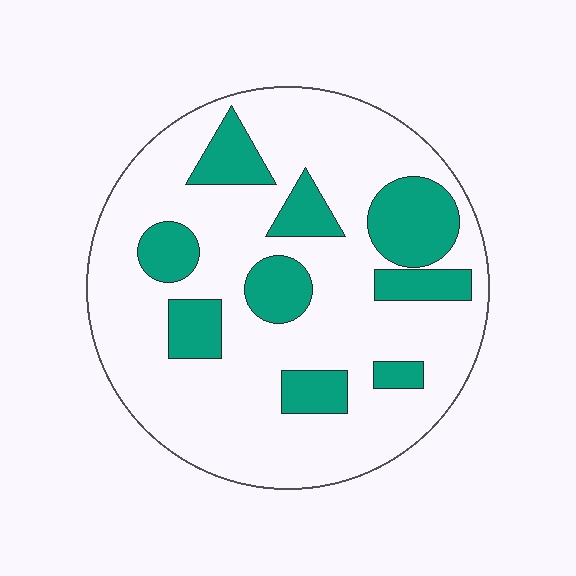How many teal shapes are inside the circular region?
9.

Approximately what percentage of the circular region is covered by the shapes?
Approximately 25%.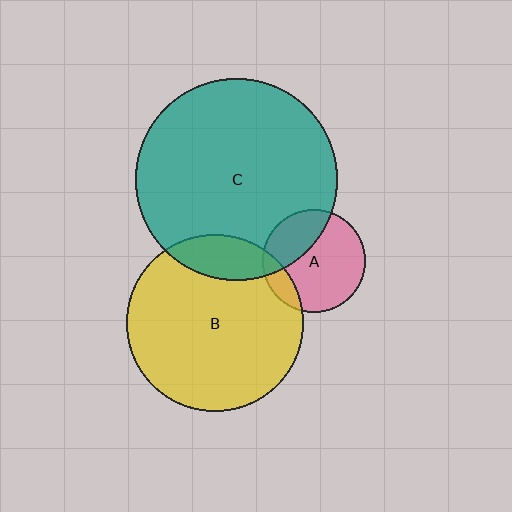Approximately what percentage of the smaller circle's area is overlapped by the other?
Approximately 30%.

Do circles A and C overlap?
Yes.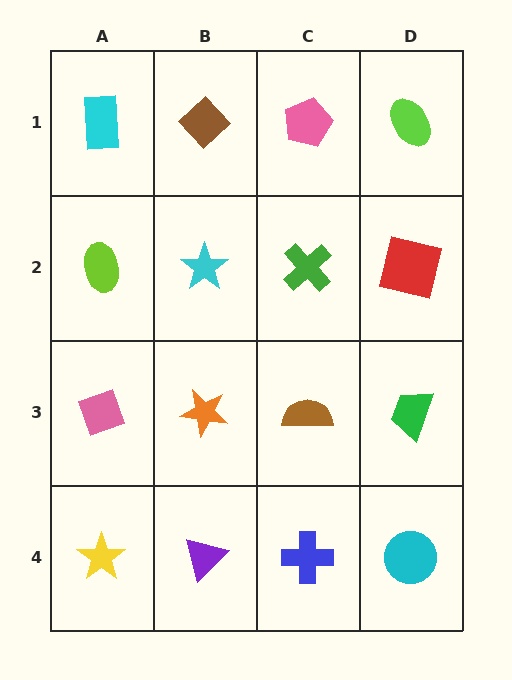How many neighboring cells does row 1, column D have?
2.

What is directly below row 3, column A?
A yellow star.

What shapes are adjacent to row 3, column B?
A cyan star (row 2, column B), a purple triangle (row 4, column B), a pink diamond (row 3, column A), a brown semicircle (row 3, column C).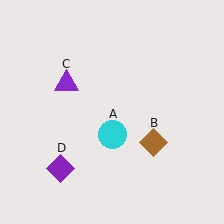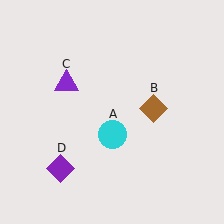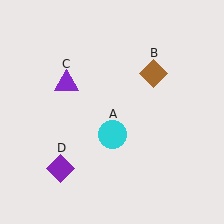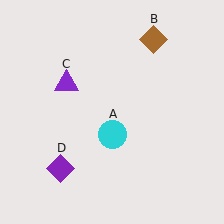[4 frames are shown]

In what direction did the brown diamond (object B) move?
The brown diamond (object B) moved up.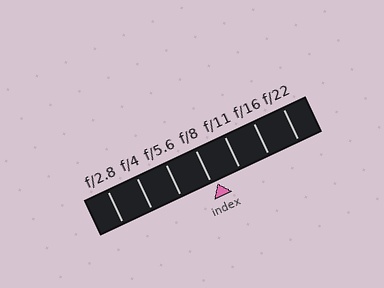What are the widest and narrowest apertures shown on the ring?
The widest aperture shown is f/2.8 and the narrowest is f/22.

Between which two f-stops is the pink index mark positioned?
The index mark is between f/8 and f/11.